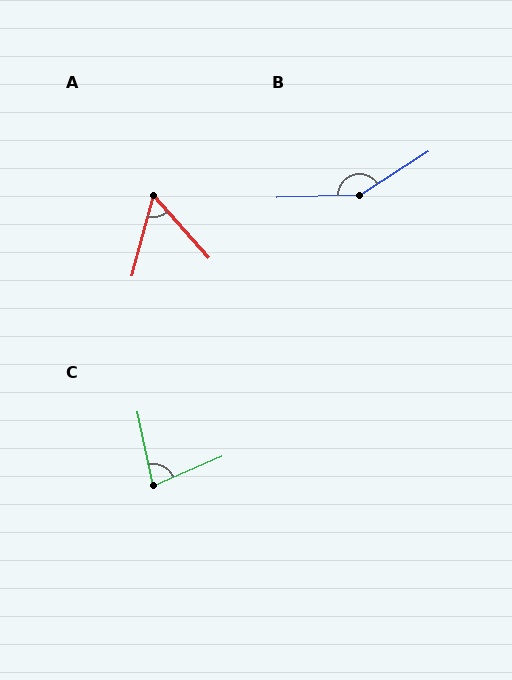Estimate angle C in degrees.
Approximately 78 degrees.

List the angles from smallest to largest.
A (57°), C (78°), B (149°).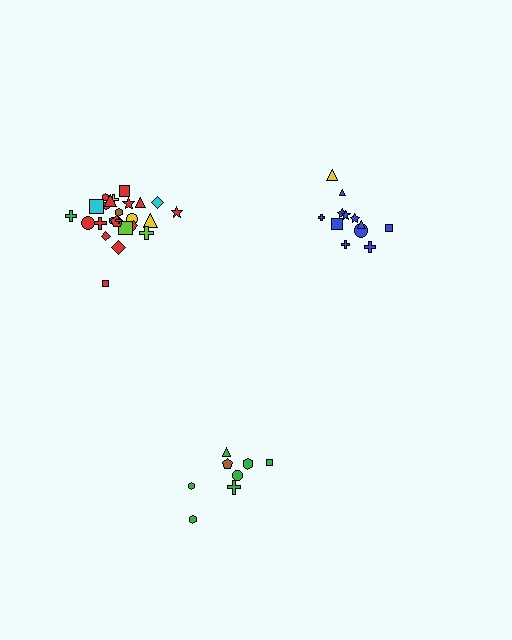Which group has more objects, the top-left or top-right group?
The top-left group.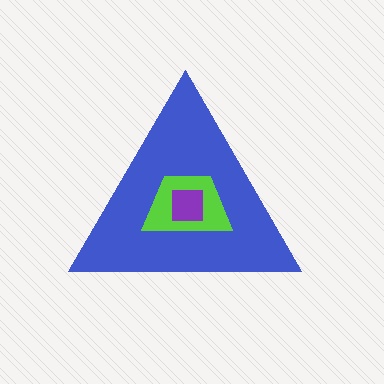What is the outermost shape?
The blue triangle.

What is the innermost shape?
The purple square.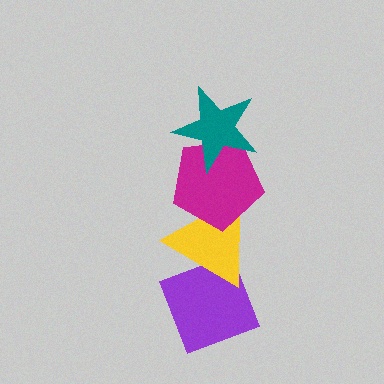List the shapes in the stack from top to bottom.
From top to bottom: the teal star, the magenta pentagon, the yellow triangle, the purple diamond.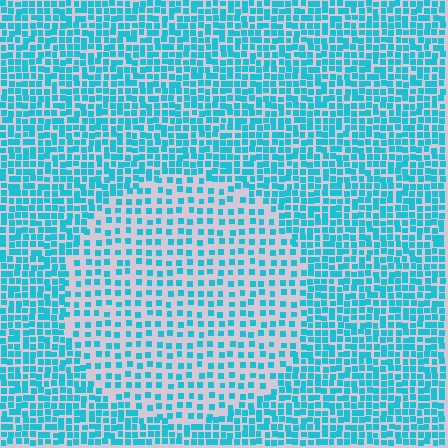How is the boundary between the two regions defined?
The boundary is defined by a change in element density (approximately 2.0x ratio). All elements are the same color, size, and shape.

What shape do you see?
I see a circle.